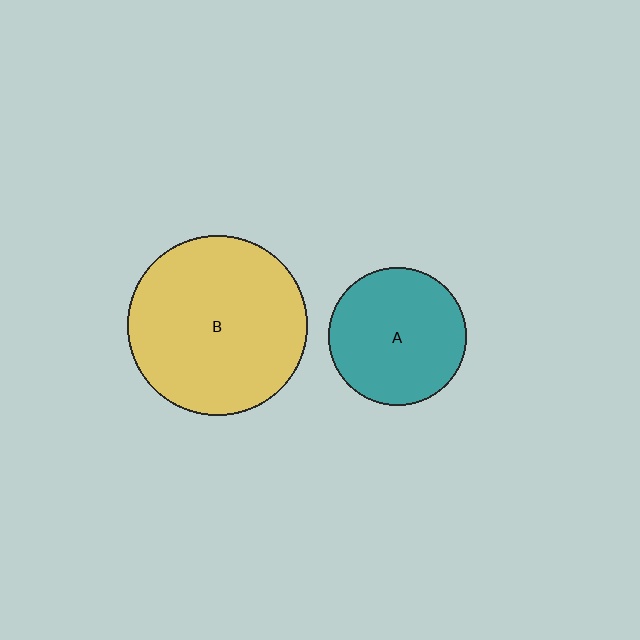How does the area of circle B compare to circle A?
Approximately 1.7 times.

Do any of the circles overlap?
No, none of the circles overlap.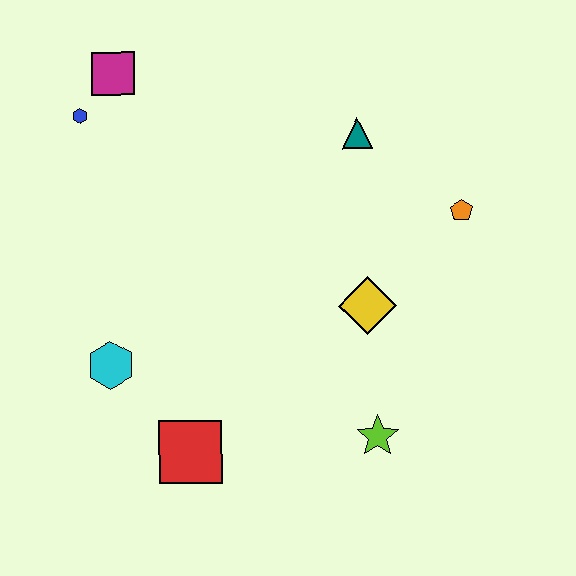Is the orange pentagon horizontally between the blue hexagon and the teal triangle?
No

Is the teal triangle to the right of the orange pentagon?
No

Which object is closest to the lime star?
The yellow diamond is closest to the lime star.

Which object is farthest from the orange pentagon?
The blue hexagon is farthest from the orange pentagon.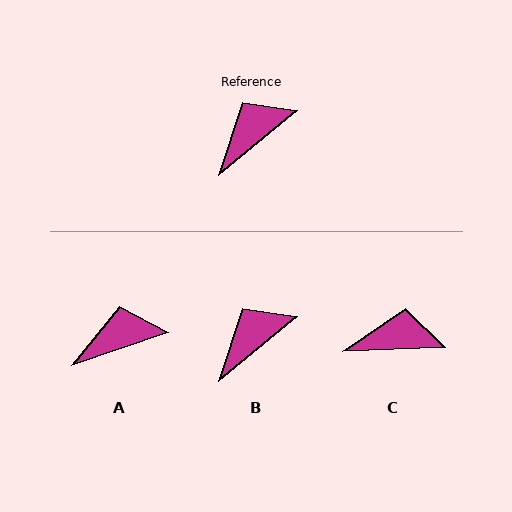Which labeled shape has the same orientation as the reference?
B.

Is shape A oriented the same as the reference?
No, it is off by about 21 degrees.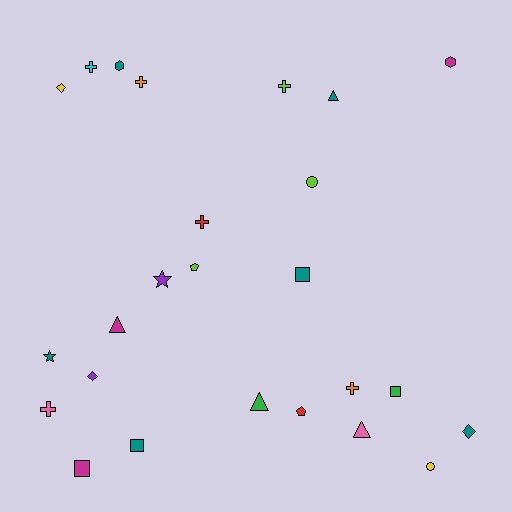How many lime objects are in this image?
There are 3 lime objects.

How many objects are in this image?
There are 25 objects.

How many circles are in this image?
There are 2 circles.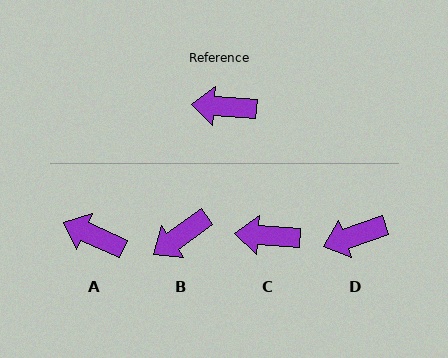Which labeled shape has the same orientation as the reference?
C.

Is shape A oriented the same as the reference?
No, it is off by about 20 degrees.